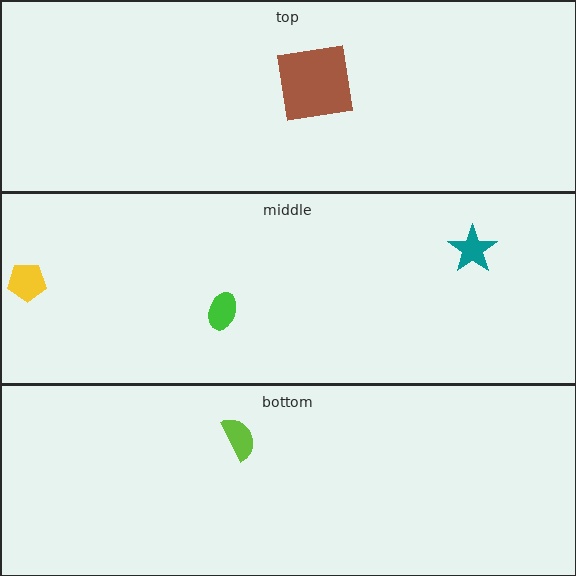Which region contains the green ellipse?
The middle region.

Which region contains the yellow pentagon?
The middle region.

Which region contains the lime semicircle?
The bottom region.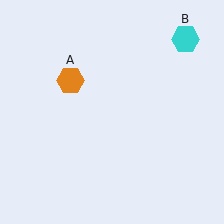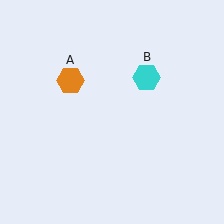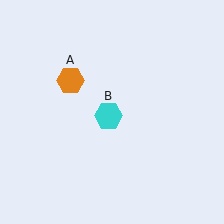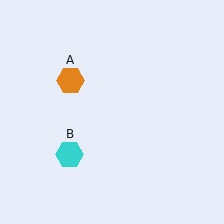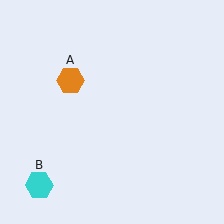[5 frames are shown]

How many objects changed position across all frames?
1 object changed position: cyan hexagon (object B).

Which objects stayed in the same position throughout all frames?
Orange hexagon (object A) remained stationary.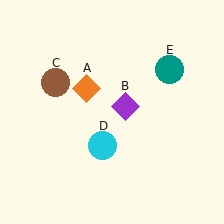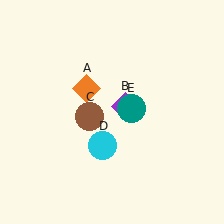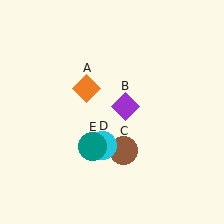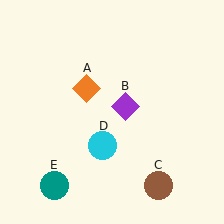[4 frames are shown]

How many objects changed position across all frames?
2 objects changed position: brown circle (object C), teal circle (object E).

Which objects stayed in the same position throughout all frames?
Orange diamond (object A) and purple diamond (object B) and cyan circle (object D) remained stationary.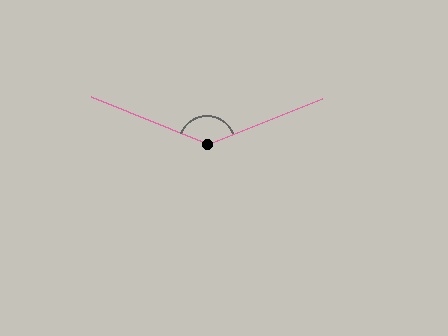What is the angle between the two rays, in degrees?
Approximately 136 degrees.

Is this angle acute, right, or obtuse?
It is obtuse.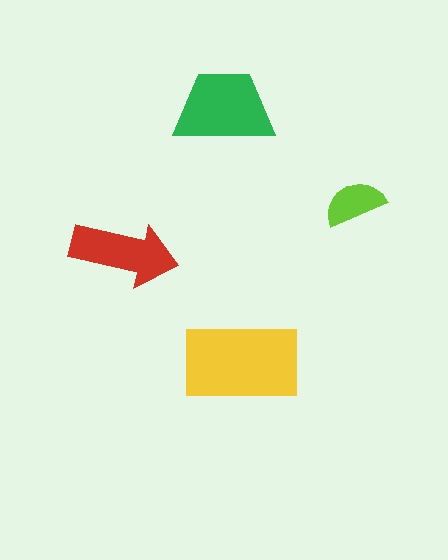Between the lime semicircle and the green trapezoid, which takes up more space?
The green trapezoid.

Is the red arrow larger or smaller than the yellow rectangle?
Smaller.